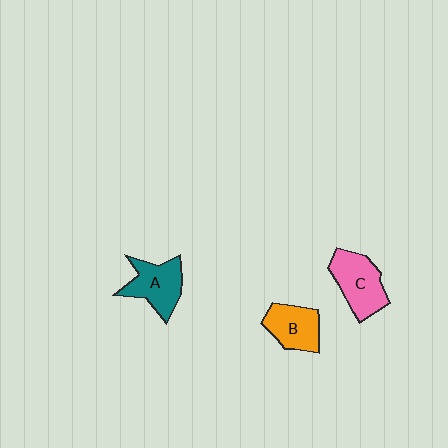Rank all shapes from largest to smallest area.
From largest to smallest: C (pink), A (teal), B (orange).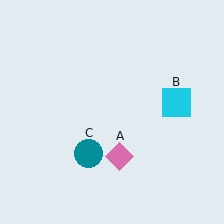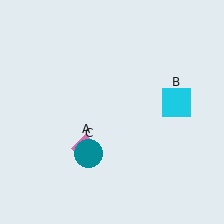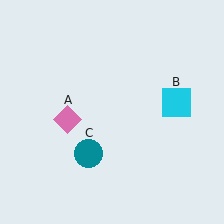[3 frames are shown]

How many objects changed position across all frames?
1 object changed position: pink diamond (object A).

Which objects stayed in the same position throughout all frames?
Cyan square (object B) and teal circle (object C) remained stationary.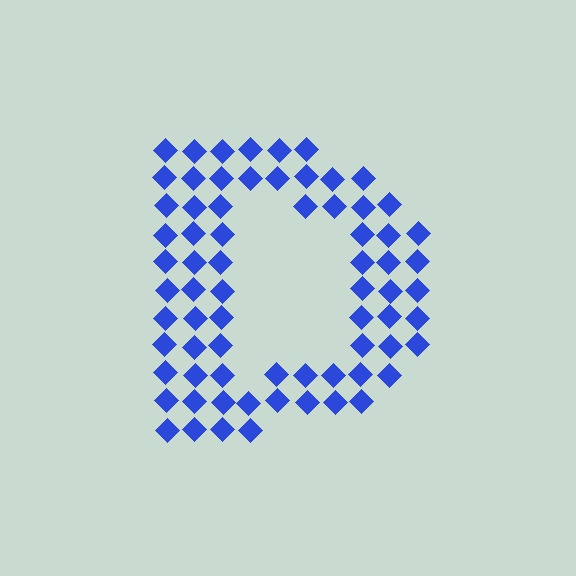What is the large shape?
The large shape is the letter D.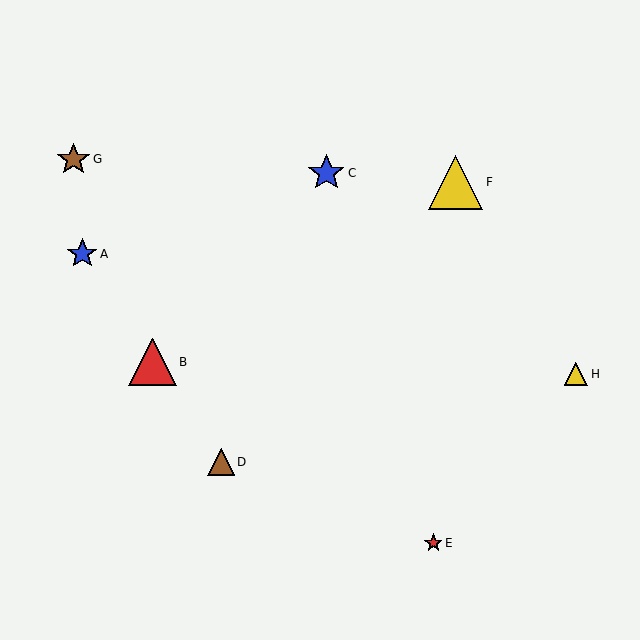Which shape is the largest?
The yellow triangle (labeled F) is the largest.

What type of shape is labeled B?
Shape B is a red triangle.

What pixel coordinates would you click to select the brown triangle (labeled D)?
Click at (221, 462) to select the brown triangle D.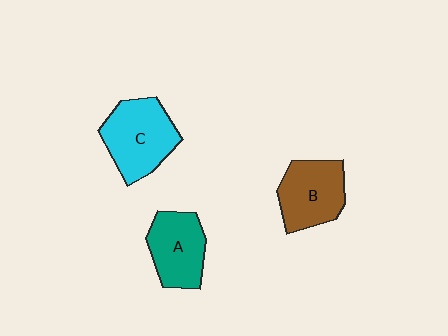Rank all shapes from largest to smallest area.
From largest to smallest: C (cyan), B (brown), A (teal).